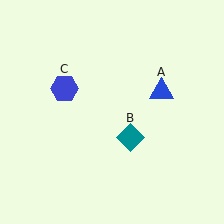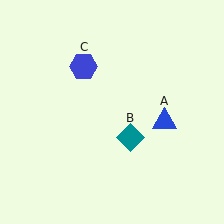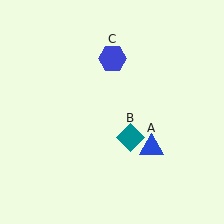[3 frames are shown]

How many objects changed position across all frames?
2 objects changed position: blue triangle (object A), blue hexagon (object C).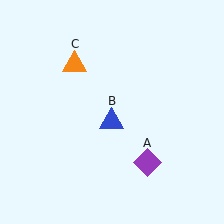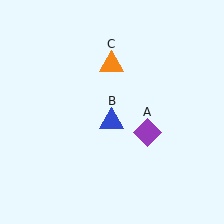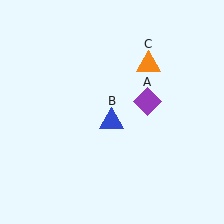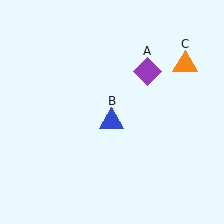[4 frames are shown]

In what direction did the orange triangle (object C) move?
The orange triangle (object C) moved right.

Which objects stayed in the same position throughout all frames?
Blue triangle (object B) remained stationary.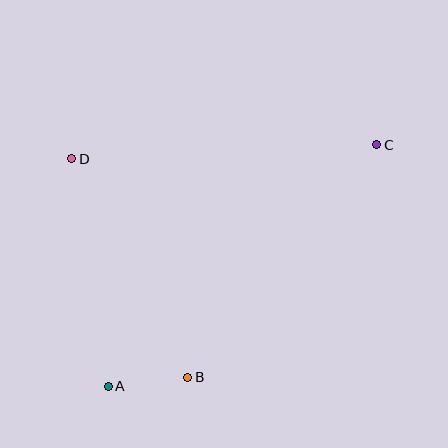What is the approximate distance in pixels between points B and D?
The distance between B and D is approximately 247 pixels.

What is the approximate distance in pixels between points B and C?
The distance between B and C is approximately 299 pixels.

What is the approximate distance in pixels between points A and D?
The distance between A and D is approximately 231 pixels.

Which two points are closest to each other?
Points A and B are closest to each other.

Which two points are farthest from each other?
Points A and C are farthest from each other.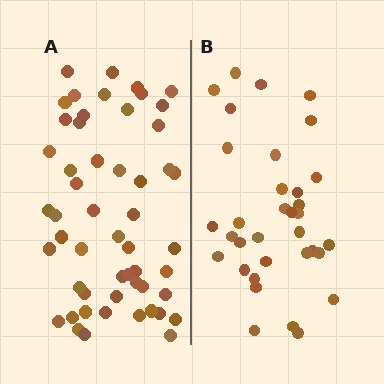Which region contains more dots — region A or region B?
Region A (the left region) has more dots.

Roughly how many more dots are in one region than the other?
Region A has approximately 20 more dots than region B.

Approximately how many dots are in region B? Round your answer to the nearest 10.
About 30 dots. (The exact count is 34, which rounds to 30.)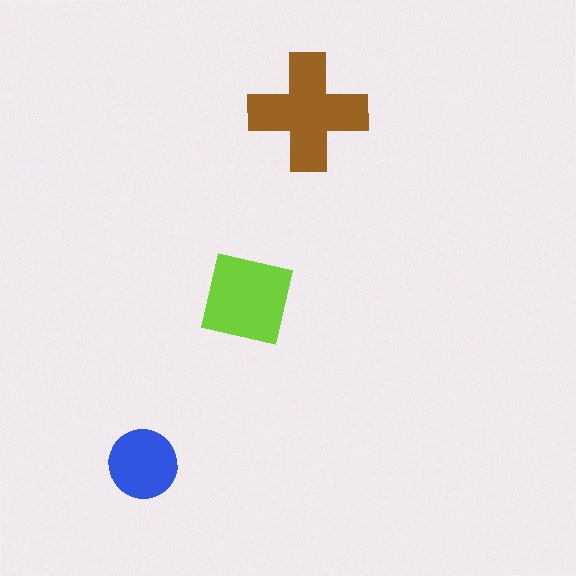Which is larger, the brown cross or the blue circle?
The brown cross.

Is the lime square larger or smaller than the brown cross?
Smaller.